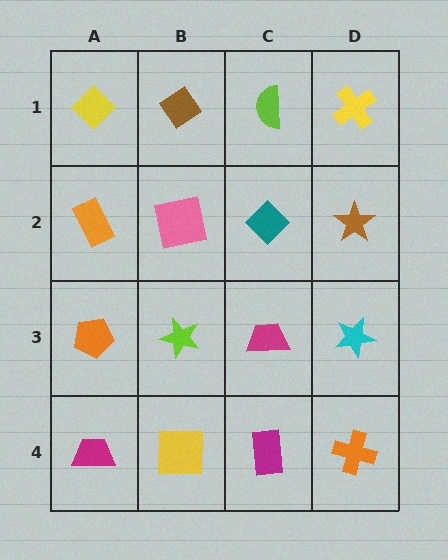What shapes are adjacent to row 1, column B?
A pink square (row 2, column B), a yellow diamond (row 1, column A), a lime semicircle (row 1, column C).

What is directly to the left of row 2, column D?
A teal diamond.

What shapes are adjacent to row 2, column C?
A lime semicircle (row 1, column C), a magenta trapezoid (row 3, column C), a pink square (row 2, column B), a brown star (row 2, column D).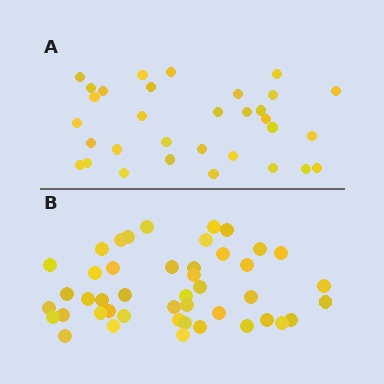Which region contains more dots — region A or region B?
Region B (the bottom region) has more dots.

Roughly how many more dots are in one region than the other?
Region B has approximately 15 more dots than region A.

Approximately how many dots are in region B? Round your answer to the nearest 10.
About 40 dots. (The exact count is 45, which rounds to 40.)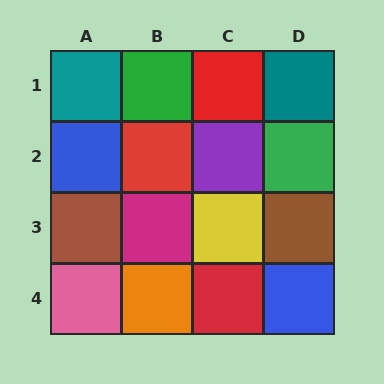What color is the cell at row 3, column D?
Brown.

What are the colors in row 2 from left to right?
Blue, red, purple, green.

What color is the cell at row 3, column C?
Yellow.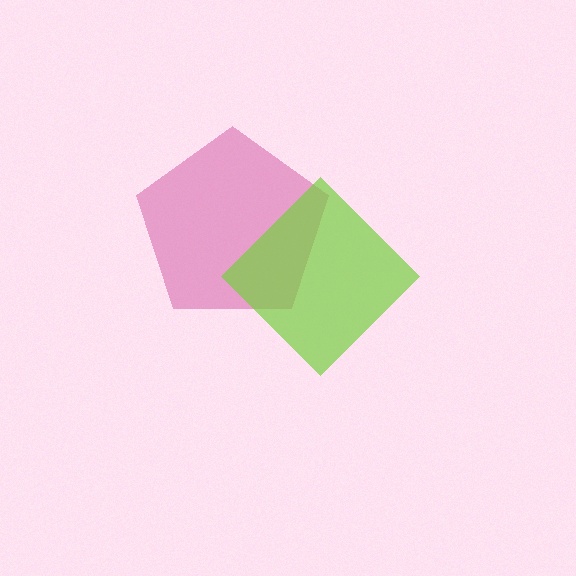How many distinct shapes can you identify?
There are 2 distinct shapes: a magenta pentagon, a lime diamond.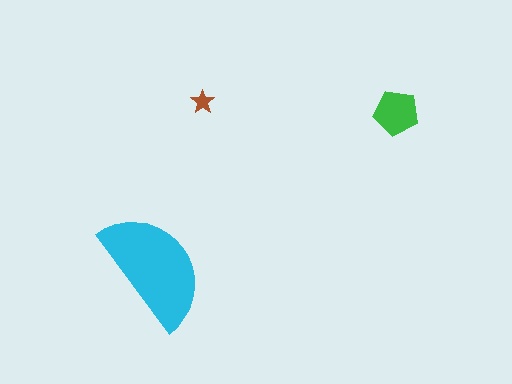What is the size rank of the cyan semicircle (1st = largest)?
1st.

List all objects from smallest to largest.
The brown star, the green pentagon, the cyan semicircle.